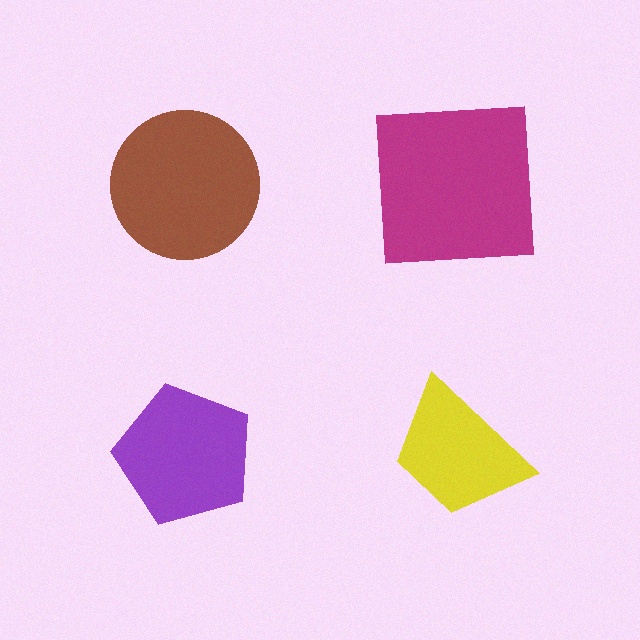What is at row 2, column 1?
A purple pentagon.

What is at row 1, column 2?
A magenta square.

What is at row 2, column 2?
A yellow trapezoid.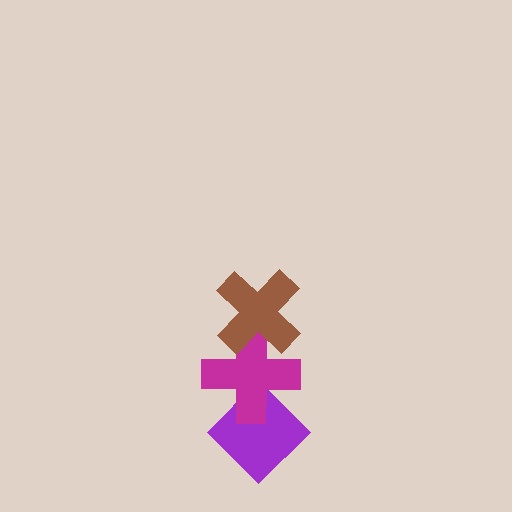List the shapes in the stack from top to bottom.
From top to bottom: the brown cross, the magenta cross, the purple diamond.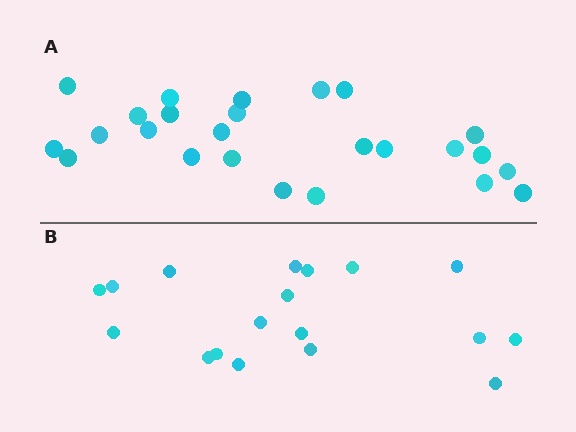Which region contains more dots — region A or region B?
Region A (the top region) has more dots.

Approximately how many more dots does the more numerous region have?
Region A has roughly 8 or so more dots than region B.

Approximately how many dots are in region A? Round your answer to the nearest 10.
About 20 dots. (The exact count is 25, which rounds to 20.)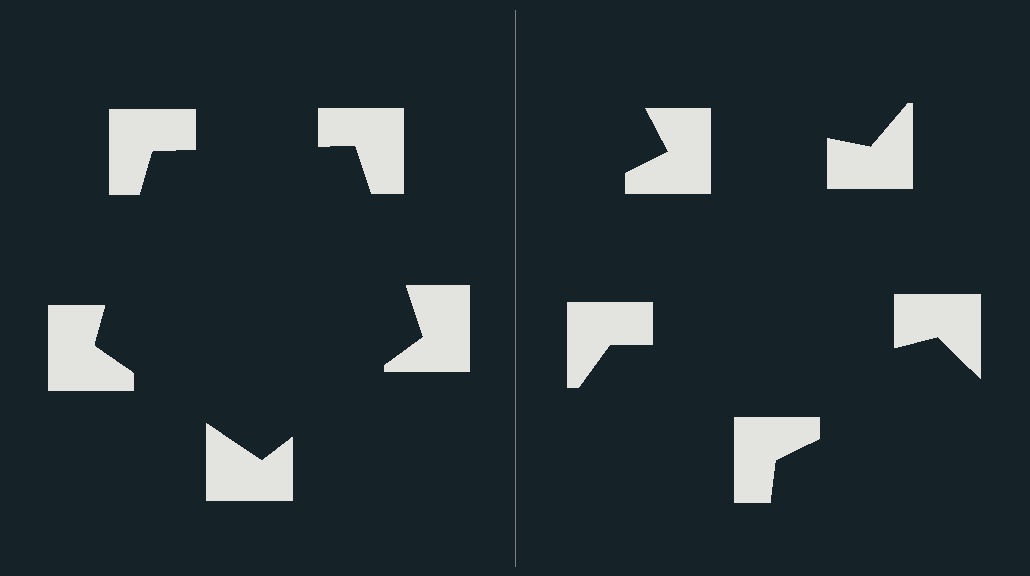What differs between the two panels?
The notched squares are positioned identically on both sides; only the wedge orientations differ. On the left they align to a pentagon; on the right they are misaligned.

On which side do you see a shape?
An illusory pentagon appears on the left side. On the right side the wedge cuts are rotated, so no coherent shape forms.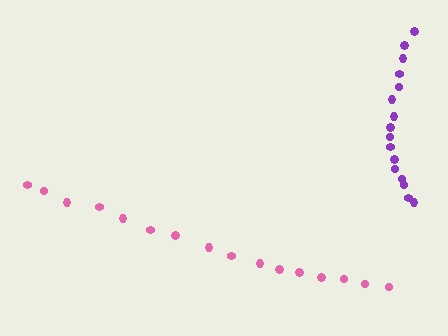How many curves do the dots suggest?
There are 2 distinct paths.